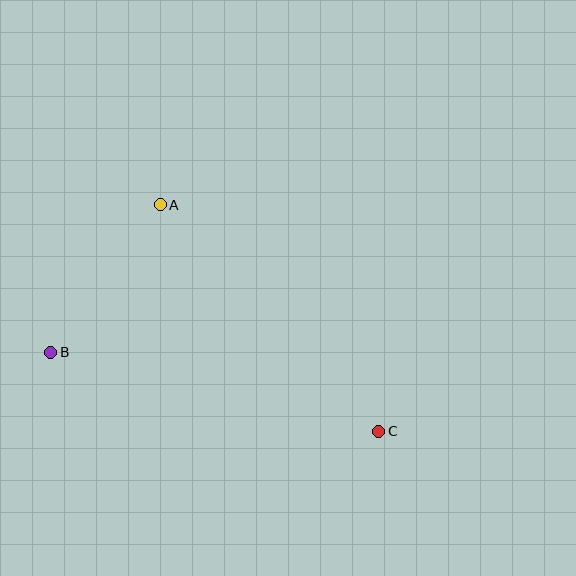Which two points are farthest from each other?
Points B and C are farthest from each other.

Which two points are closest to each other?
Points A and B are closest to each other.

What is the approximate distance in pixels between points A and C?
The distance between A and C is approximately 314 pixels.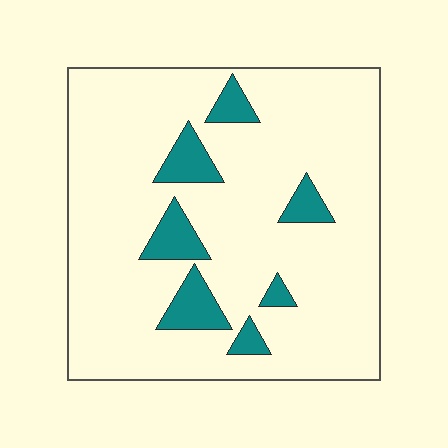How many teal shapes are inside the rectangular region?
7.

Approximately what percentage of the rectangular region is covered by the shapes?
Approximately 10%.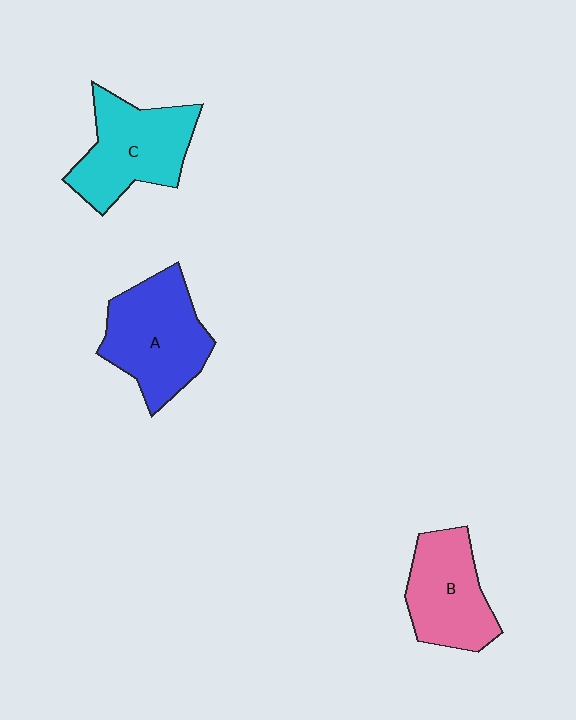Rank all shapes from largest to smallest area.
From largest to smallest: A (blue), C (cyan), B (pink).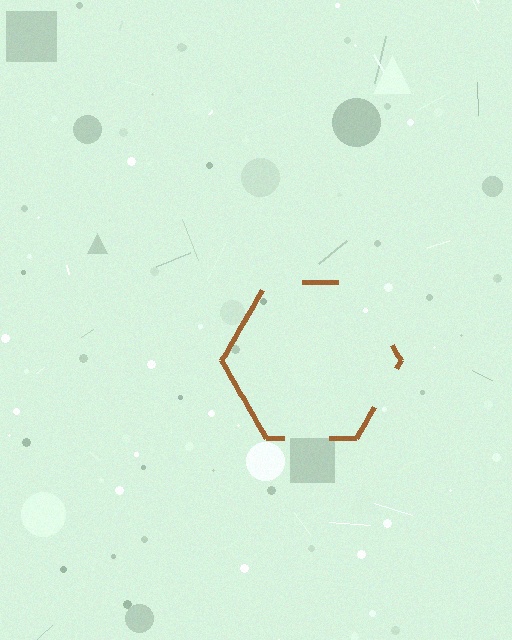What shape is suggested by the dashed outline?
The dashed outline suggests a hexagon.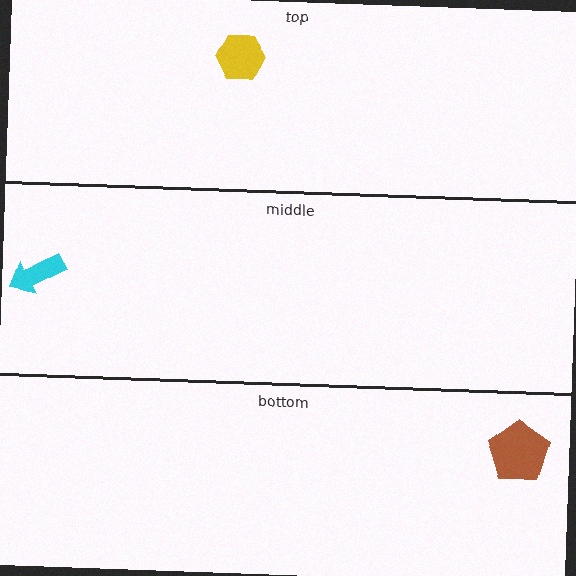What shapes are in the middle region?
The cyan arrow.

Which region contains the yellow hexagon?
The top region.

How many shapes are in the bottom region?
1.